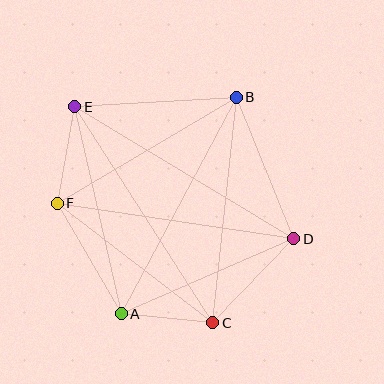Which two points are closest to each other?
Points A and C are closest to each other.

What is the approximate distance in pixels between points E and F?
The distance between E and F is approximately 98 pixels.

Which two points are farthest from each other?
Points C and E are farthest from each other.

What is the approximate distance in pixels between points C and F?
The distance between C and F is approximately 196 pixels.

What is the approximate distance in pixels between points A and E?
The distance between A and E is approximately 212 pixels.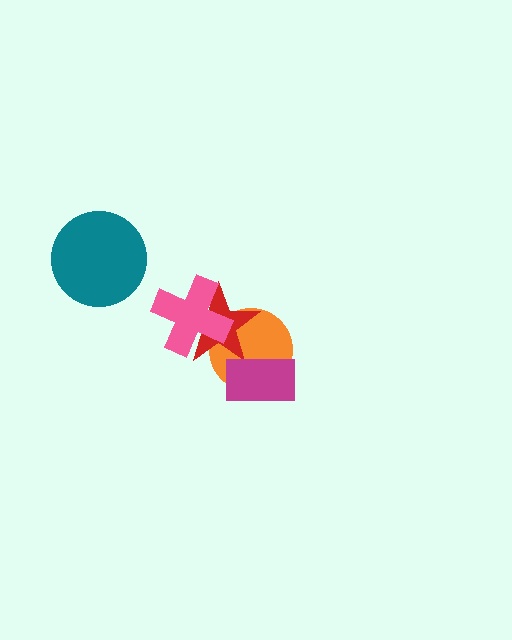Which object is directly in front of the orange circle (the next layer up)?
The red star is directly in front of the orange circle.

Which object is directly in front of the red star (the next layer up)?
The magenta rectangle is directly in front of the red star.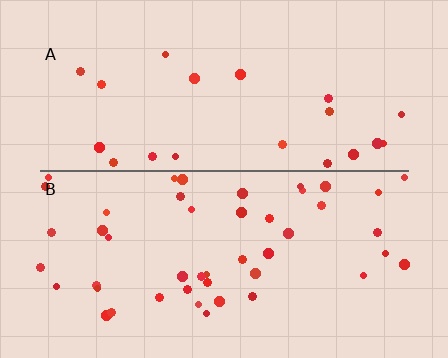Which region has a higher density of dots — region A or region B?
B (the bottom).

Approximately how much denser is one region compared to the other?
Approximately 2.2× — region B over region A.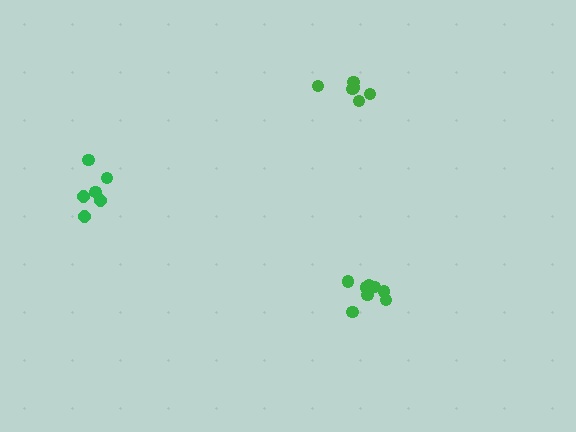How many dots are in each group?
Group 1: 6 dots, Group 2: 6 dots, Group 3: 8 dots (20 total).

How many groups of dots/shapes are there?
There are 3 groups.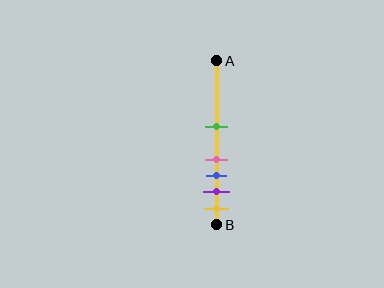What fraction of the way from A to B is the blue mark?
The blue mark is approximately 70% (0.7) of the way from A to B.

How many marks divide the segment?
There are 5 marks dividing the segment.